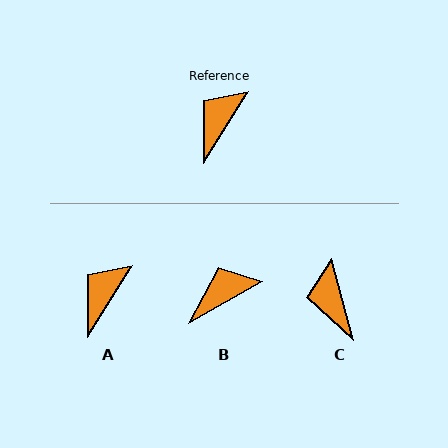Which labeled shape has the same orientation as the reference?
A.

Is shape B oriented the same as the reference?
No, it is off by about 28 degrees.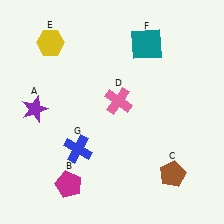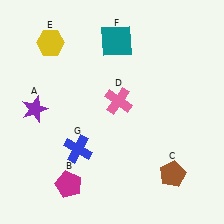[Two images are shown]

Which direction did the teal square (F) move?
The teal square (F) moved left.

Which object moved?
The teal square (F) moved left.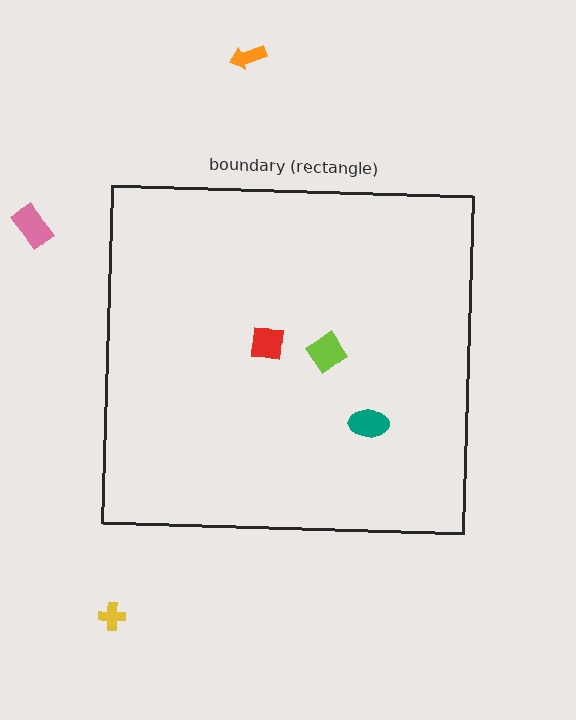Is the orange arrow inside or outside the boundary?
Outside.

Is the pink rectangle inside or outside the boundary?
Outside.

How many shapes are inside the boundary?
3 inside, 3 outside.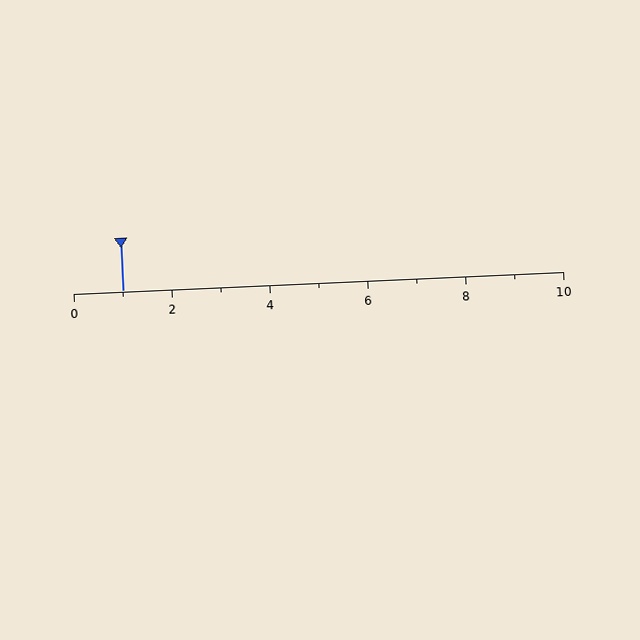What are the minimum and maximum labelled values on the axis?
The axis runs from 0 to 10.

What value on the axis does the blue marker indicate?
The marker indicates approximately 1.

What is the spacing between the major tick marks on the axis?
The major ticks are spaced 2 apart.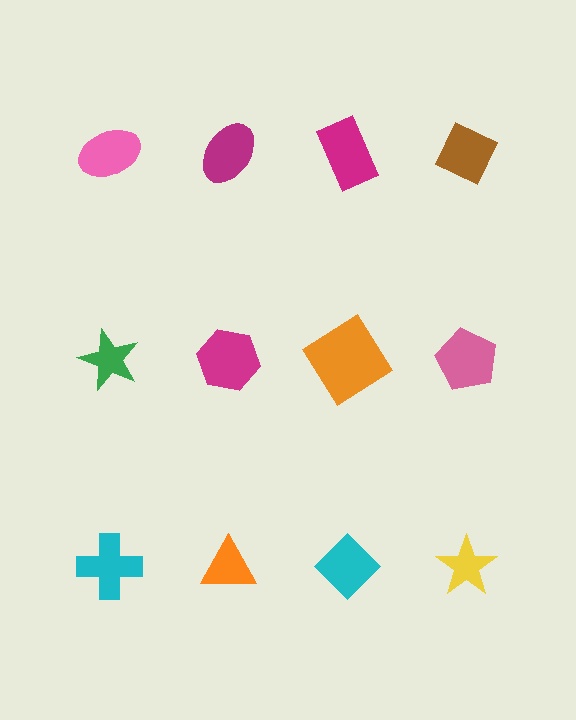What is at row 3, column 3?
A cyan diamond.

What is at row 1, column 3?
A magenta rectangle.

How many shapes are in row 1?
4 shapes.